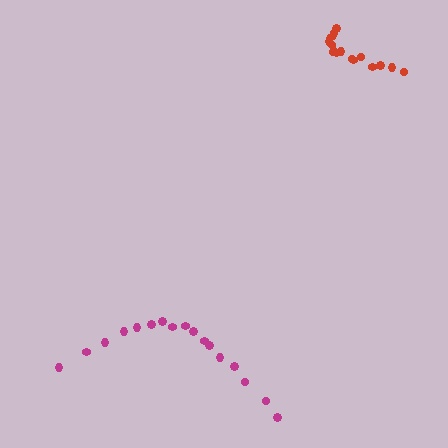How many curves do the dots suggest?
There are 2 distinct paths.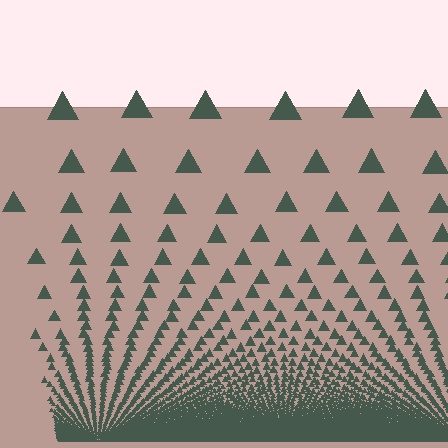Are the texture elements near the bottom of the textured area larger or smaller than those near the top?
Smaller. The gradient is inverted — elements near the bottom are smaller and denser.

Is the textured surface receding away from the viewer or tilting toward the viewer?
The surface appears to tilt toward the viewer. Texture elements get larger and sparser toward the top.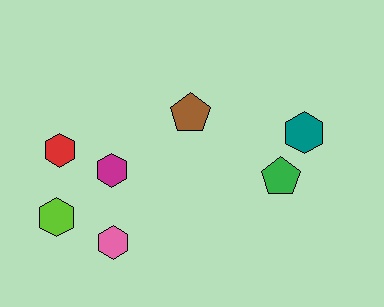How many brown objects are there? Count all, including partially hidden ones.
There is 1 brown object.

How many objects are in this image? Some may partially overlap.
There are 7 objects.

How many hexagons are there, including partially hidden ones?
There are 5 hexagons.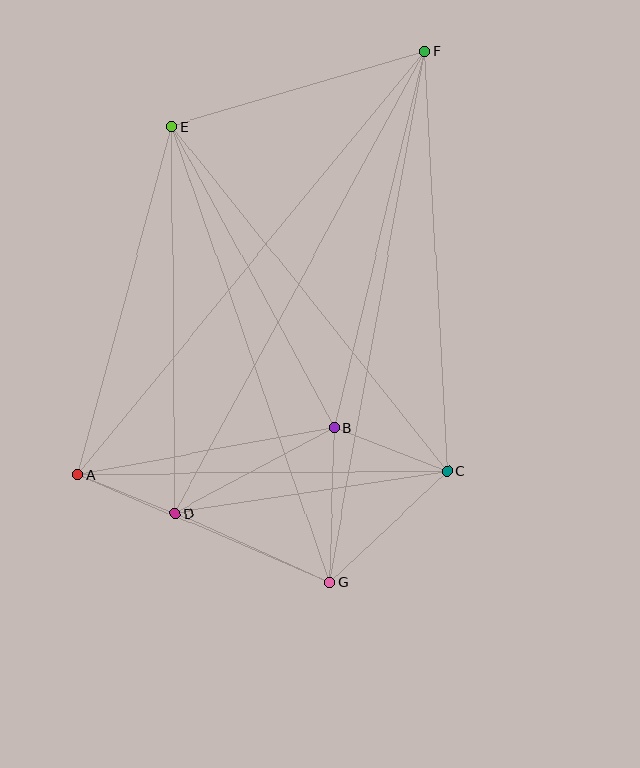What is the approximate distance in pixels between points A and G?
The distance between A and G is approximately 274 pixels.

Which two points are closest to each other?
Points A and D are closest to each other.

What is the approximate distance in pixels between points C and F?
The distance between C and F is approximately 421 pixels.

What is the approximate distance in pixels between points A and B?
The distance between A and B is approximately 261 pixels.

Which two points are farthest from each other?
Points A and F are farthest from each other.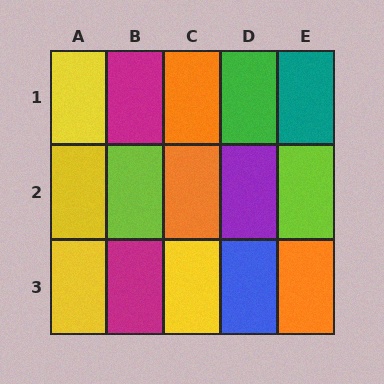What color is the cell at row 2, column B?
Lime.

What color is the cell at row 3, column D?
Blue.